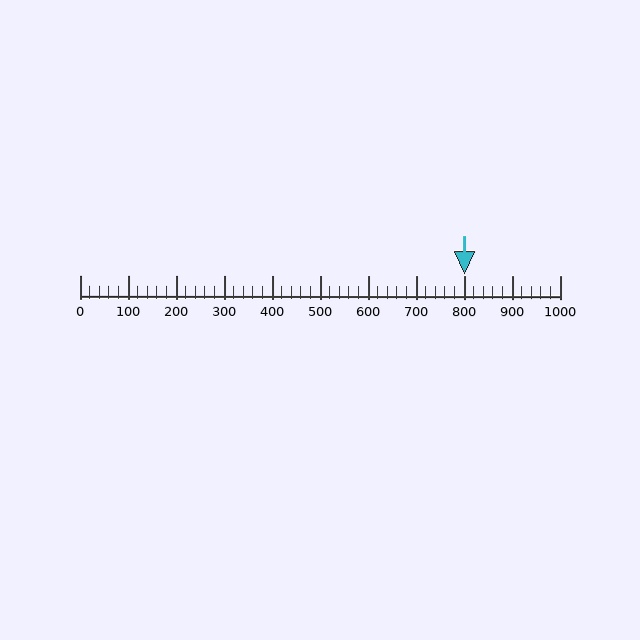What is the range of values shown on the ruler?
The ruler shows values from 0 to 1000.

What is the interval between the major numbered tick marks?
The major tick marks are spaced 100 units apart.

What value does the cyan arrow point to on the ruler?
The cyan arrow points to approximately 800.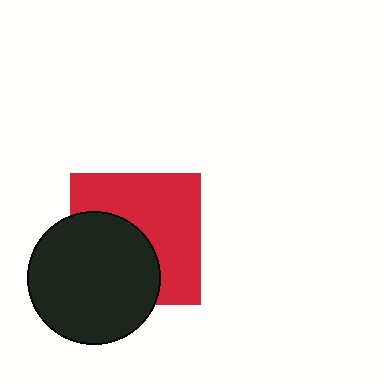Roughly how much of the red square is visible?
About half of it is visible (roughly 56%).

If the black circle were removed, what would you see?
You would see the complete red square.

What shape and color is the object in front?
The object in front is a black circle.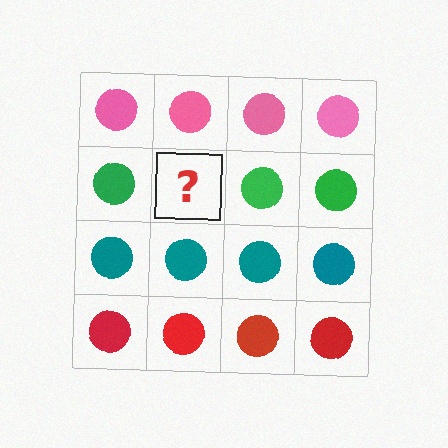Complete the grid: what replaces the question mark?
The question mark should be replaced with a green circle.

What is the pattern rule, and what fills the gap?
The rule is that each row has a consistent color. The gap should be filled with a green circle.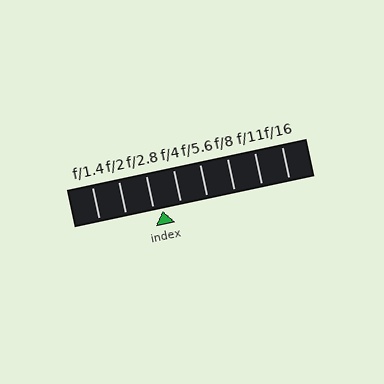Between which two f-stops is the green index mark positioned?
The index mark is between f/2.8 and f/4.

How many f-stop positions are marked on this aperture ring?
There are 8 f-stop positions marked.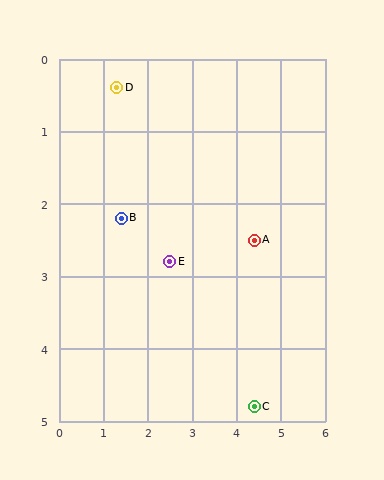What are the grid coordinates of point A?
Point A is at approximately (4.4, 2.5).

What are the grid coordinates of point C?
Point C is at approximately (4.4, 4.8).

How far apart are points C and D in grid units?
Points C and D are about 5.4 grid units apart.